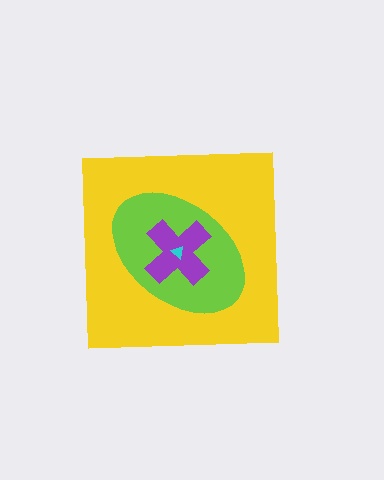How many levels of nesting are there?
4.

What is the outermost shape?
The yellow square.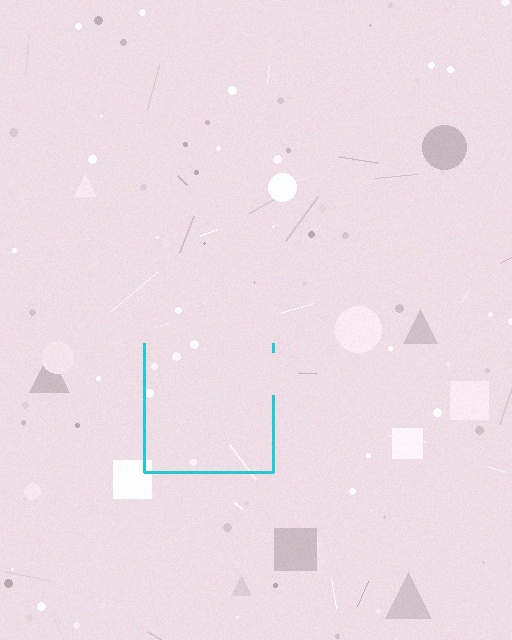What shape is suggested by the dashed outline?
The dashed outline suggests a square.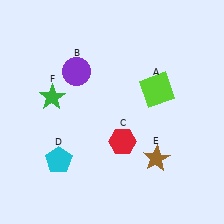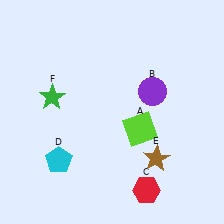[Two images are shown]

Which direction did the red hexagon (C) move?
The red hexagon (C) moved down.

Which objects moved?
The objects that moved are: the lime square (A), the purple circle (B), the red hexagon (C).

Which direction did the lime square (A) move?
The lime square (A) moved down.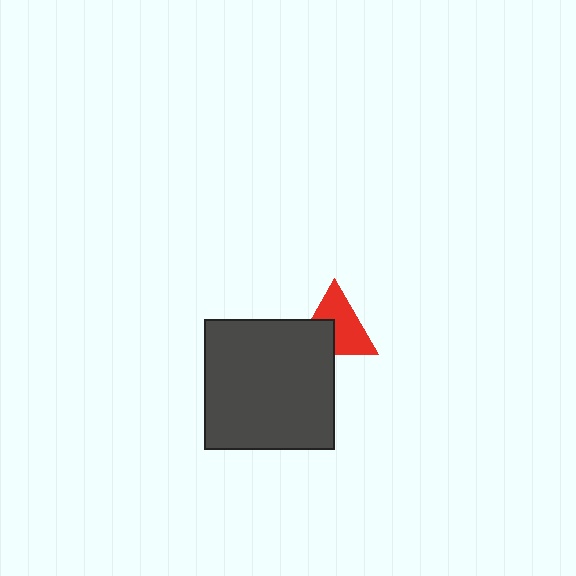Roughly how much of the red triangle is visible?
About half of it is visible (roughly 64%).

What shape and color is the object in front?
The object in front is a dark gray square.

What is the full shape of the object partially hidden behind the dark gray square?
The partially hidden object is a red triangle.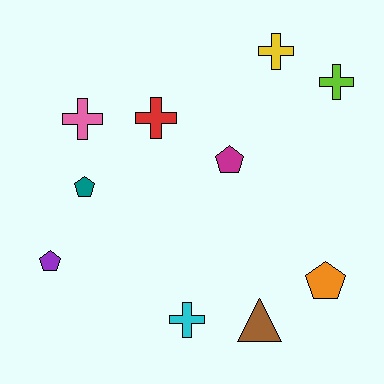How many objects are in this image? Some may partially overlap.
There are 10 objects.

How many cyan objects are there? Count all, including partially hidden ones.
There is 1 cyan object.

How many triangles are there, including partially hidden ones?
There is 1 triangle.